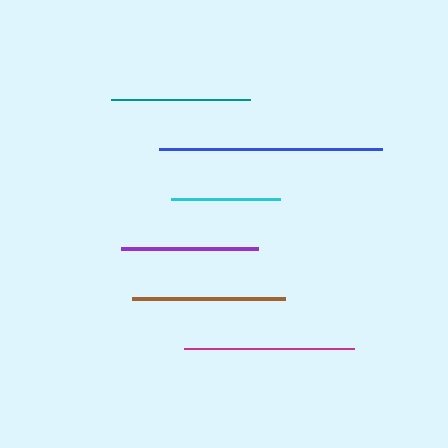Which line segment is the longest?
The blue line is the longest at approximately 223 pixels.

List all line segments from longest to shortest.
From longest to shortest: blue, magenta, brown, teal, purple, cyan.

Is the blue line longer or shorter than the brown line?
The blue line is longer than the brown line.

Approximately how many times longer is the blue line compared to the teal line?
The blue line is approximately 1.6 times the length of the teal line.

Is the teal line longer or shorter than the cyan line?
The teal line is longer than the cyan line.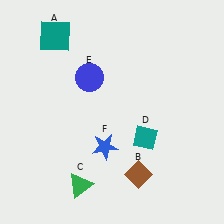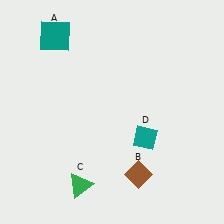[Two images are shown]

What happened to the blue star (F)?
The blue star (F) was removed in Image 2. It was in the bottom-left area of Image 1.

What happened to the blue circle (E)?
The blue circle (E) was removed in Image 2. It was in the top-left area of Image 1.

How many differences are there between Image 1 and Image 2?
There are 2 differences between the two images.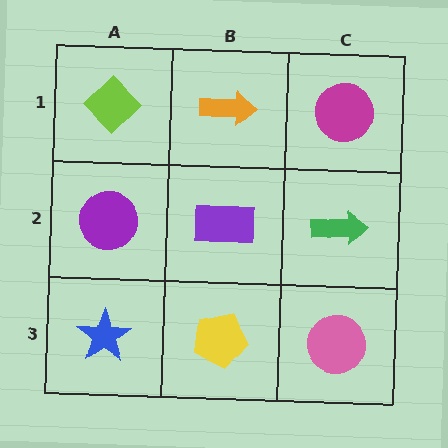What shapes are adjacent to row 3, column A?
A purple circle (row 2, column A), a yellow pentagon (row 3, column B).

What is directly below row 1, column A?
A purple circle.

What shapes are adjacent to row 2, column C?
A magenta circle (row 1, column C), a pink circle (row 3, column C), a purple rectangle (row 2, column B).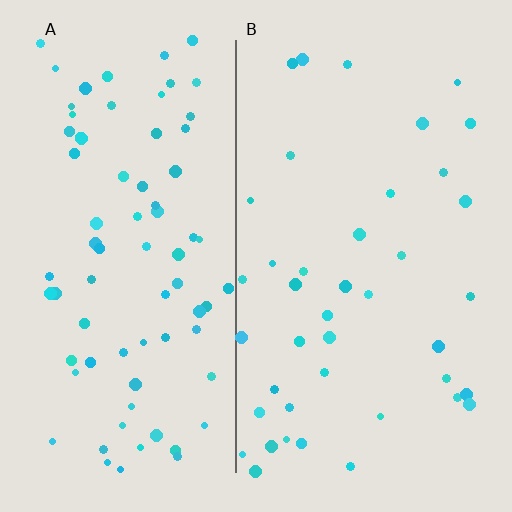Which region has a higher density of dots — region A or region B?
A (the left).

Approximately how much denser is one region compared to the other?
Approximately 1.9× — region A over region B.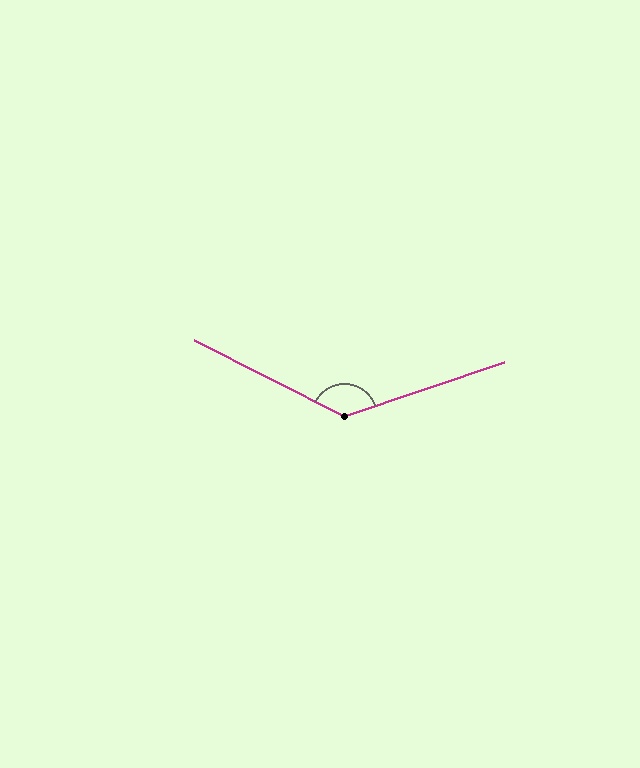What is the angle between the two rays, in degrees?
Approximately 134 degrees.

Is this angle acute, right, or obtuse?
It is obtuse.